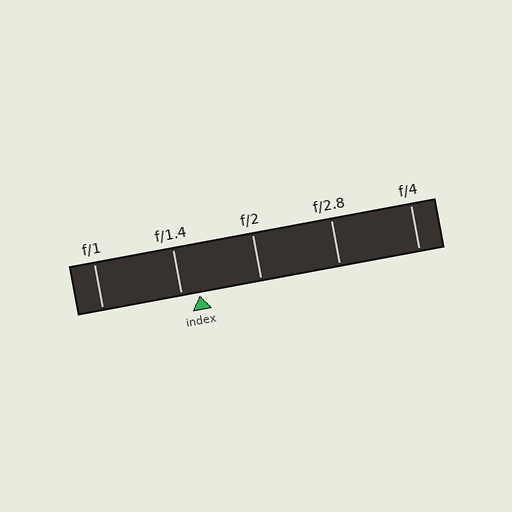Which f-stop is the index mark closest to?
The index mark is closest to f/1.4.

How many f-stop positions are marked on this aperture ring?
There are 5 f-stop positions marked.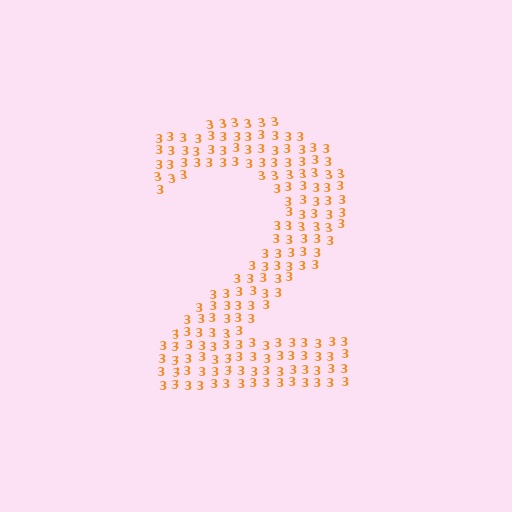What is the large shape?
The large shape is the digit 2.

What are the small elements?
The small elements are digit 3's.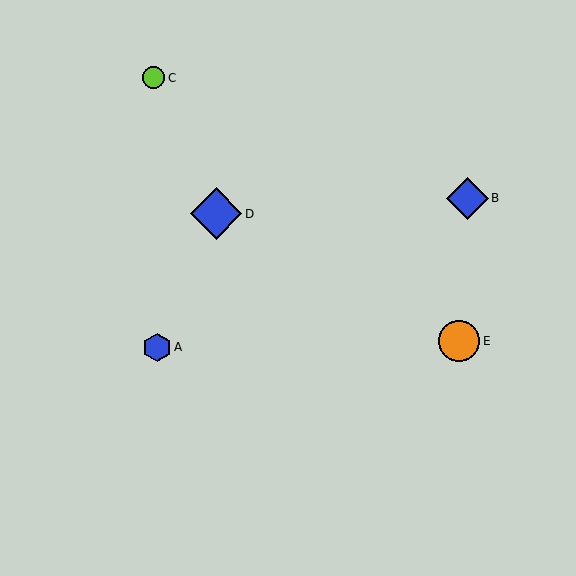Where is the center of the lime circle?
The center of the lime circle is at (154, 78).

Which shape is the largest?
The blue diamond (labeled D) is the largest.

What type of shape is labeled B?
Shape B is a blue diamond.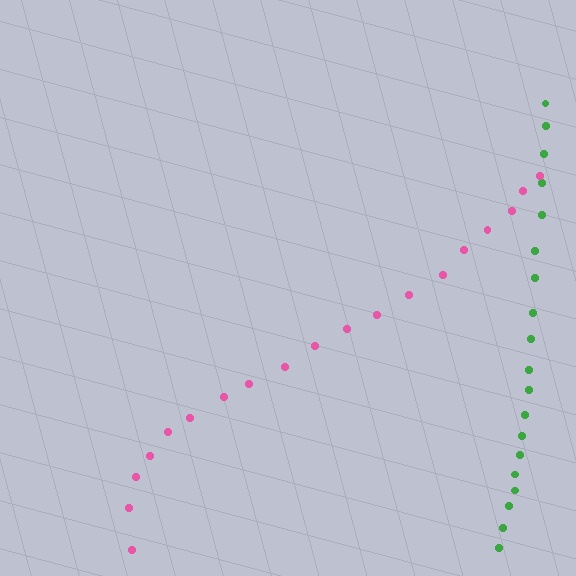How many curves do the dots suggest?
There are 2 distinct paths.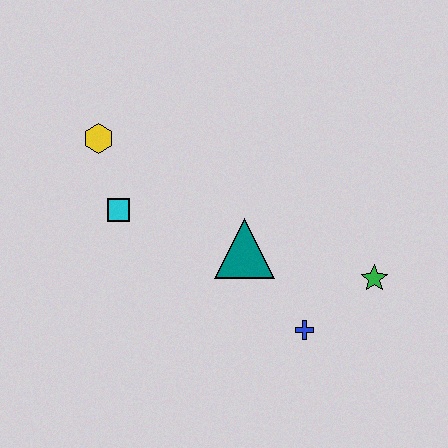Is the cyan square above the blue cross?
Yes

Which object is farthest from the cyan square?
The green star is farthest from the cyan square.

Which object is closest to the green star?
The blue cross is closest to the green star.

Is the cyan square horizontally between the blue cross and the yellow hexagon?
Yes